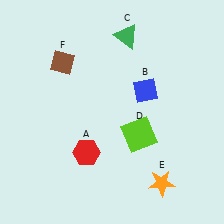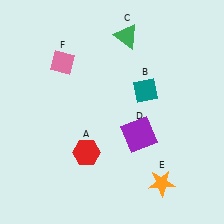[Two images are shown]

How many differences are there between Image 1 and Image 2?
There are 3 differences between the two images.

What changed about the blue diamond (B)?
In Image 1, B is blue. In Image 2, it changed to teal.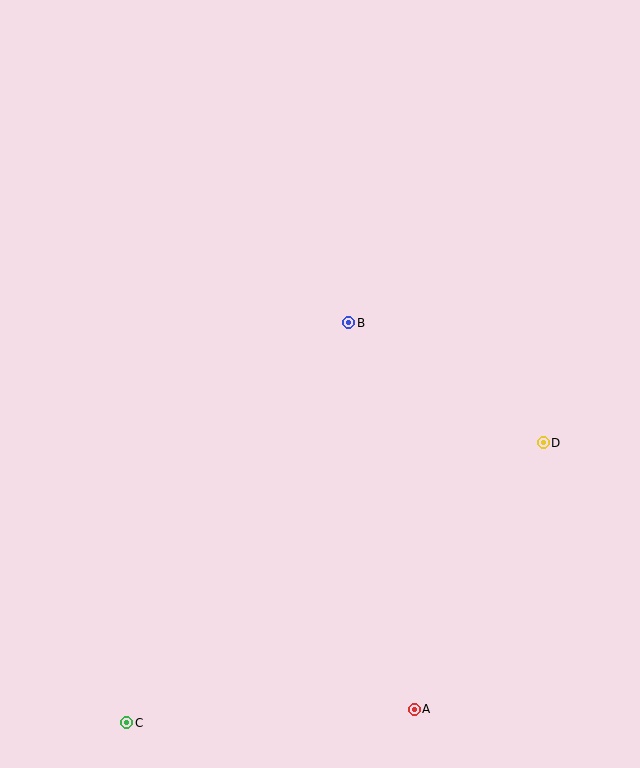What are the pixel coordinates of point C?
Point C is at (127, 723).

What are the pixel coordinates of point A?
Point A is at (414, 709).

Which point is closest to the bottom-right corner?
Point A is closest to the bottom-right corner.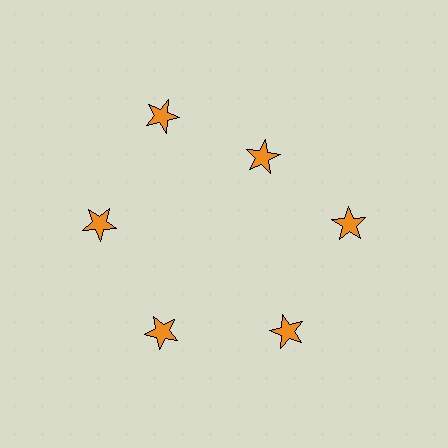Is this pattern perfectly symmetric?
No. The 6 orange stars are arranged in a ring, but one element near the 1 o'clock position is pulled inward toward the center, breaking the 6-fold rotational symmetry.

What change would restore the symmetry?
The symmetry would be restored by moving it outward, back onto the ring so that all 6 stars sit at equal angles and equal distance from the center.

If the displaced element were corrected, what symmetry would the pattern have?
It would have 6-fold rotational symmetry — the pattern would map onto itself every 60 degrees.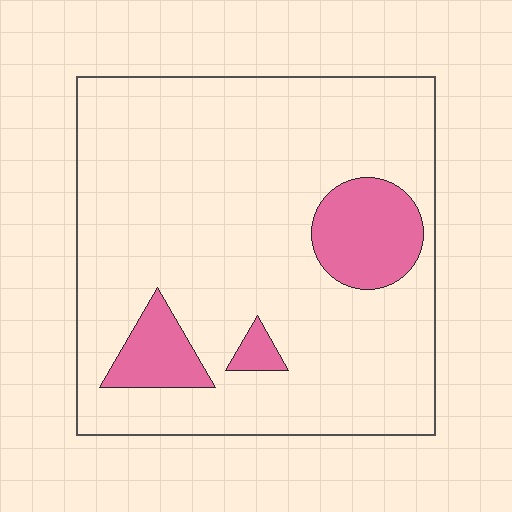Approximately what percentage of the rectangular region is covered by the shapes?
Approximately 15%.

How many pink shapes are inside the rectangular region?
3.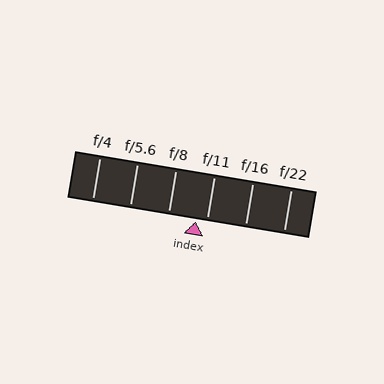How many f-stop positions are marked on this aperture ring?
There are 6 f-stop positions marked.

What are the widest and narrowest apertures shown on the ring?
The widest aperture shown is f/4 and the narrowest is f/22.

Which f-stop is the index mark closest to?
The index mark is closest to f/11.